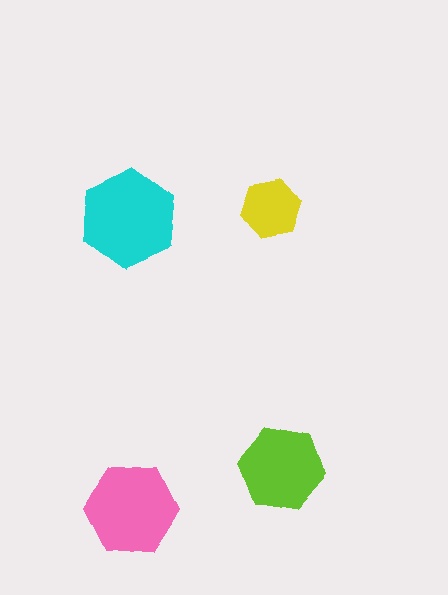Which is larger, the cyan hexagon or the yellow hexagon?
The cyan one.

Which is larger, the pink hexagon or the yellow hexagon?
The pink one.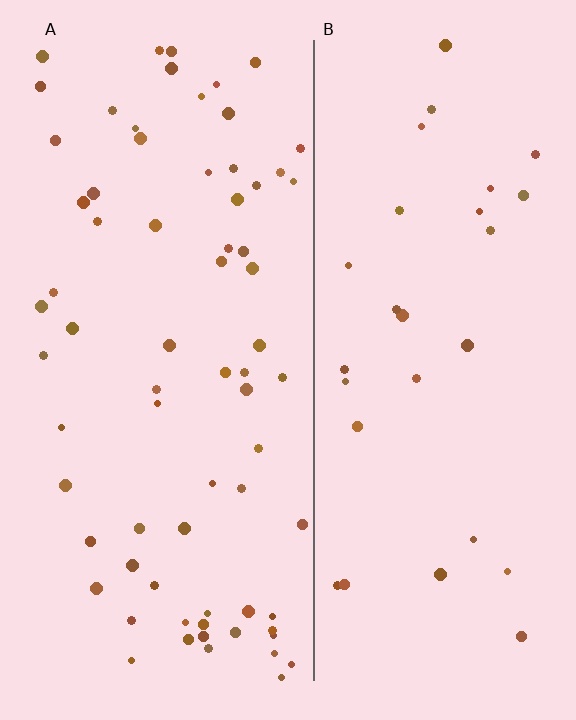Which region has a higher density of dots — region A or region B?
A (the left).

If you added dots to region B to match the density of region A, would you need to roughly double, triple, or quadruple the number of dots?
Approximately double.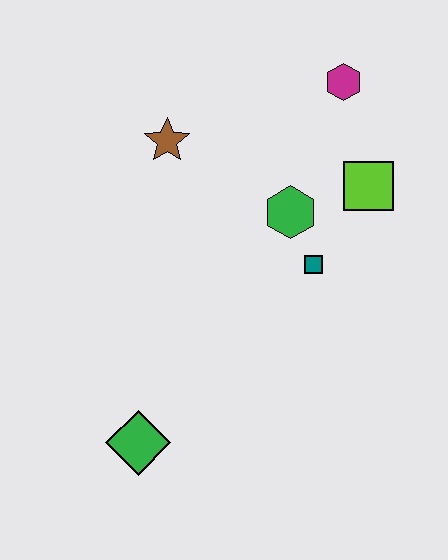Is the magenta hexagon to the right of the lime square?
No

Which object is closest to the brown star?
The green hexagon is closest to the brown star.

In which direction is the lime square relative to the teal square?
The lime square is above the teal square.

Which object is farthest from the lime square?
The green diamond is farthest from the lime square.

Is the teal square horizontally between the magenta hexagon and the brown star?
Yes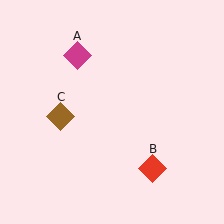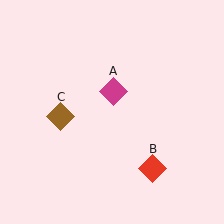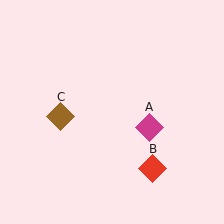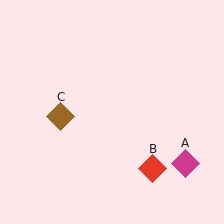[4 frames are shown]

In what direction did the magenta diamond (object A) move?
The magenta diamond (object A) moved down and to the right.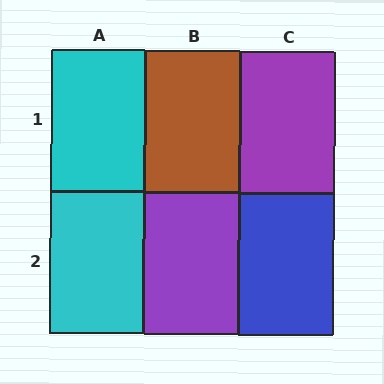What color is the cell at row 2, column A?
Cyan.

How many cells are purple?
2 cells are purple.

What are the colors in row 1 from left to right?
Cyan, brown, purple.